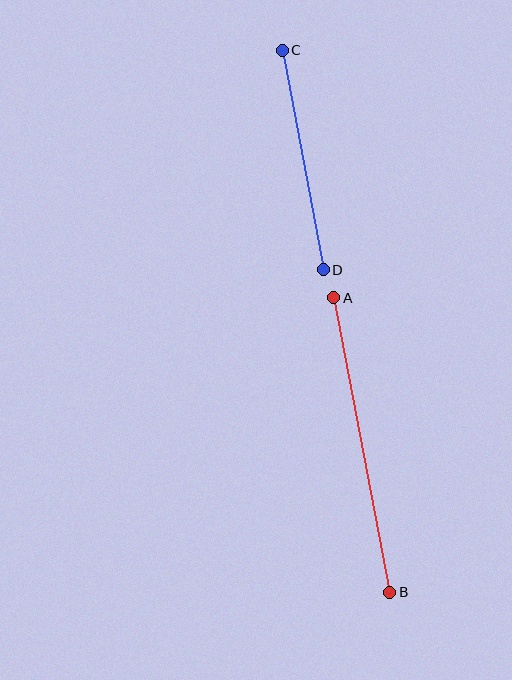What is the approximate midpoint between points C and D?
The midpoint is at approximately (303, 160) pixels.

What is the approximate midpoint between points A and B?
The midpoint is at approximately (362, 445) pixels.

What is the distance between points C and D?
The distance is approximately 223 pixels.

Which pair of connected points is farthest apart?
Points A and B are farthest apart.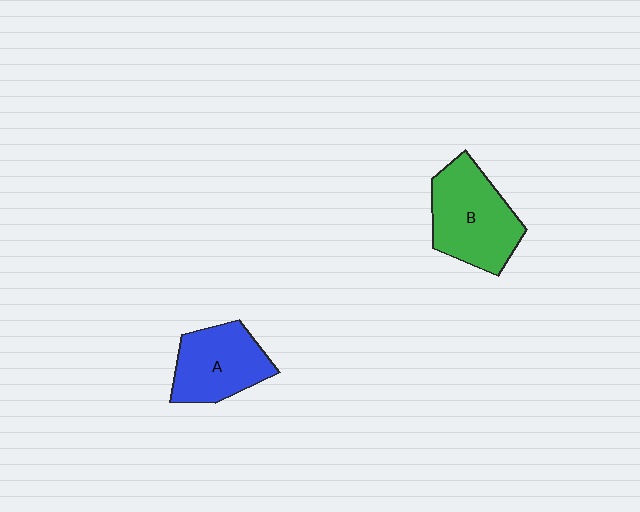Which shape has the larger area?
Shape B (green).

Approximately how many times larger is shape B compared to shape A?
Approximately 1.2 times.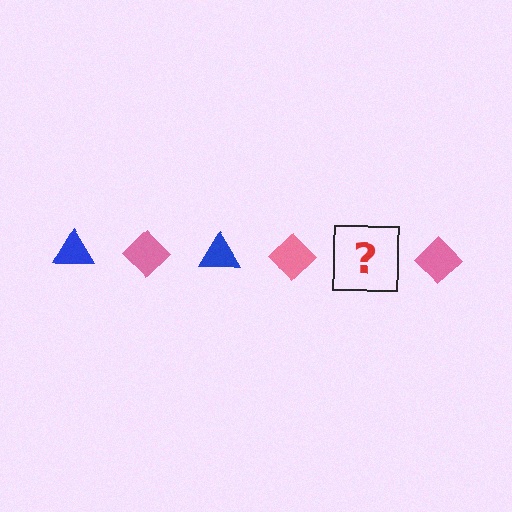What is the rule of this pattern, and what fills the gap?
The rule is that the pattern alternates between blue triangle and pink diamond. The gap should be filled with a blue triangle.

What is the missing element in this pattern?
The missing element is a blue triangle.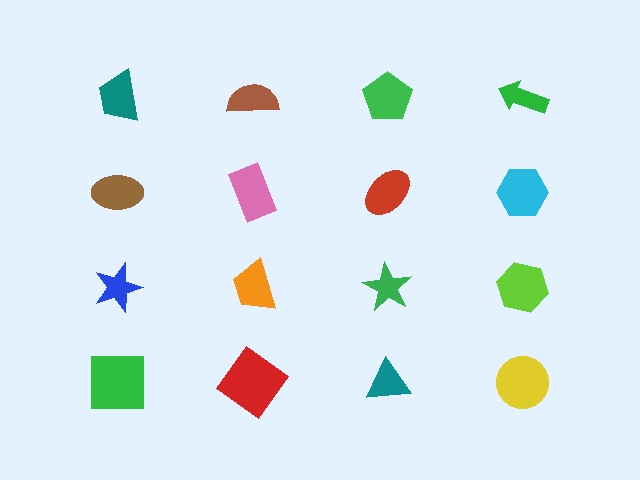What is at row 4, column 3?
A teal triangle.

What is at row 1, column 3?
A green pentagon.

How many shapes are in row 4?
4 shapes.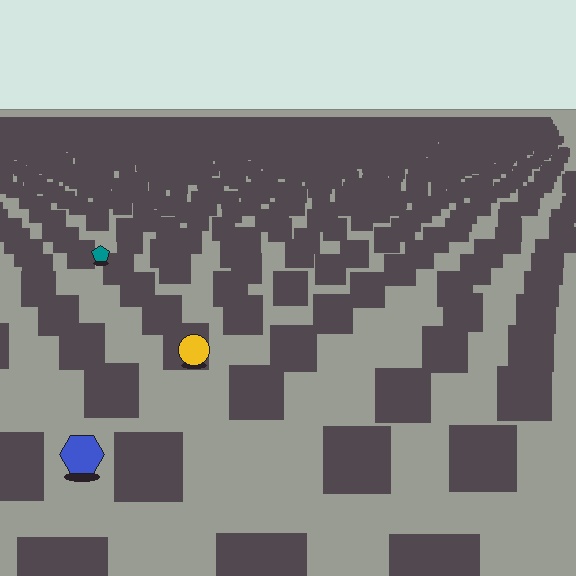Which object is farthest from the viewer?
The teal pentagon is farthest from the viewer. It appears smaller and the ground texture around it is denser.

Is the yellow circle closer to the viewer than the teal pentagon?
Yes. The yellow circle is closer — you can tell from the texture gradient: the ground texture is coarser near it.